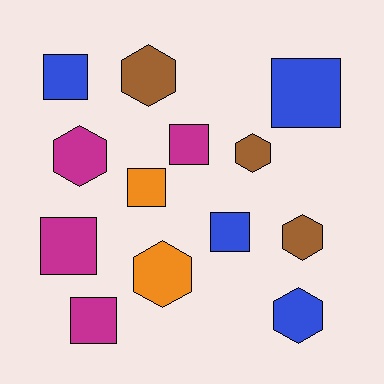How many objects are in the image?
There are 13 objects.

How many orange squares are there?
There is 1 orange square.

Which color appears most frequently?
Blue, with 4 objects.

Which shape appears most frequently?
Square, with 7 objects.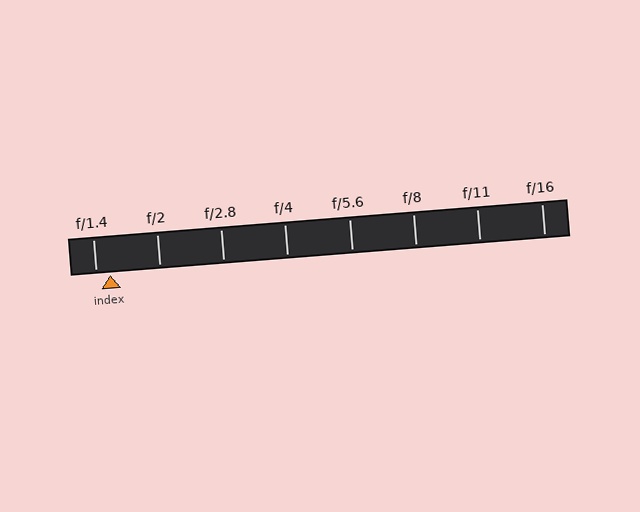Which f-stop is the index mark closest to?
The index mark is closest to f/1.4.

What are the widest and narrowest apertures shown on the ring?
The widest aperture shown is f/1.4 and the narrowest is f/16.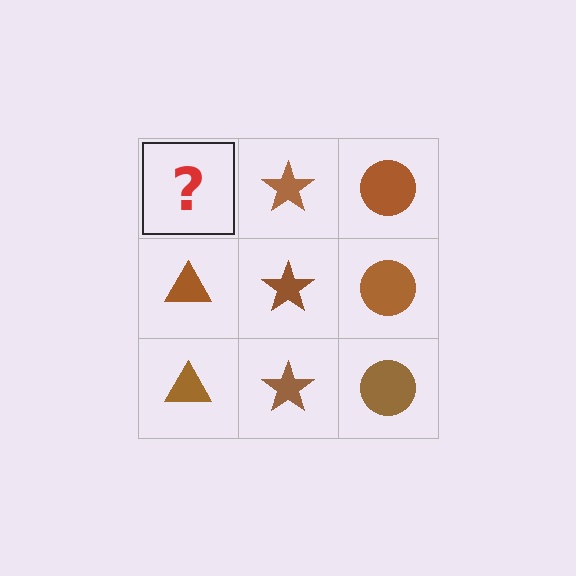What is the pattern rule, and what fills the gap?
The rule is that each column has a consistent shape. The gap should be filled with a brown triangle.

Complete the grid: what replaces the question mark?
The question mark should be replaced with a brown triangle.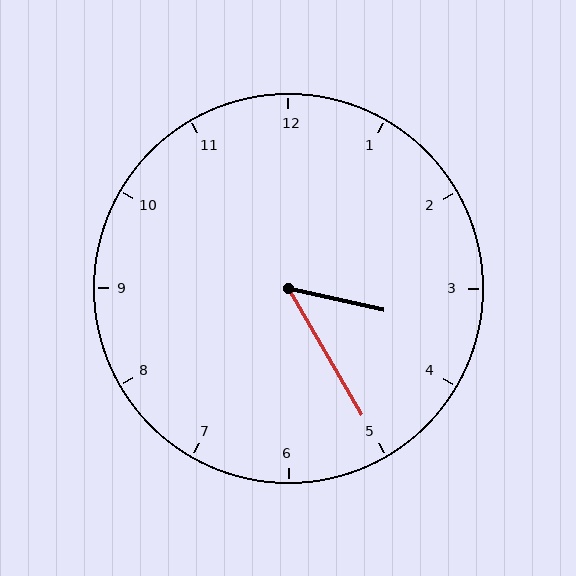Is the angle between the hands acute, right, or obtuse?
It is acute.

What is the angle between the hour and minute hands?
Approximately 48 degrees.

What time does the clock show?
3:25.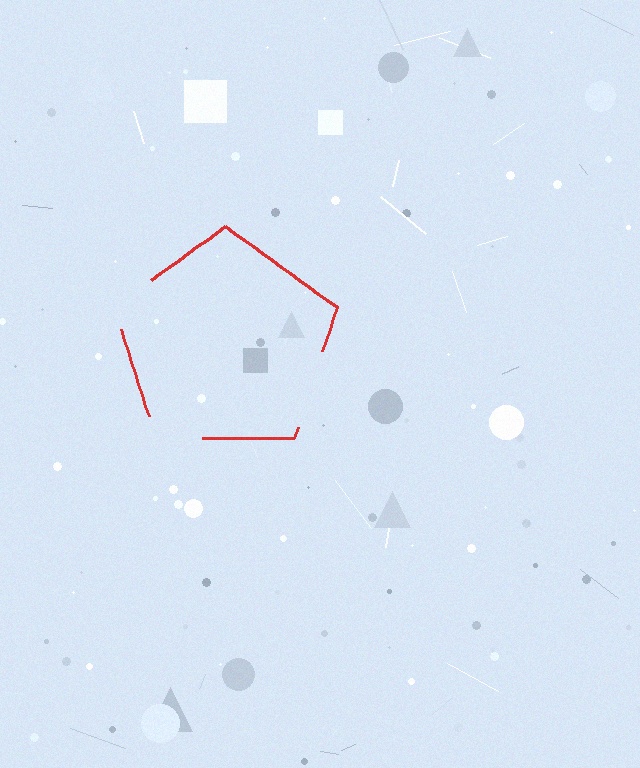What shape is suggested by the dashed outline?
The dashed outline suggests a pentagon.